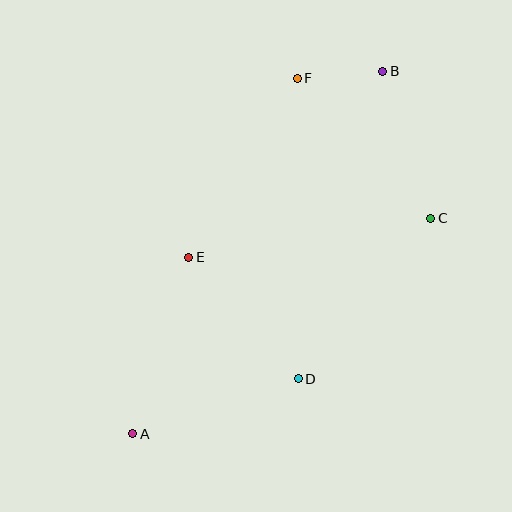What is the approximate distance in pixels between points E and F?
The distance between E and F is approximately 209 pixels.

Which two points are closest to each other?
Points B and F are closest to each other.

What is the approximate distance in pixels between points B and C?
The distance between B and C is approximately 155 pixels.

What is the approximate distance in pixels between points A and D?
The distance between A and D is approximately 174 pixels.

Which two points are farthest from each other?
Points A and B are farthest from each other.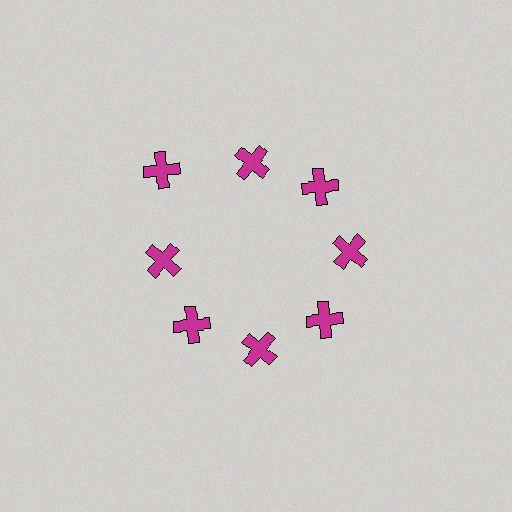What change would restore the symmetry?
The symmetry would be restored by moving it inward, back onto the ring so that all 8 crosses sit at equal angles and equal distance from the center.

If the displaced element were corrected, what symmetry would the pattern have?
It would have 8-fold rotational symmetry — the pattern would map onto itself every 45 degrees.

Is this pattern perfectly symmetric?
No. The 8 magenta crosses are arranged in a ring, but one element near the 10 o'clock position is pushed outward from the center, breaking the 8-fold rotational symmetry.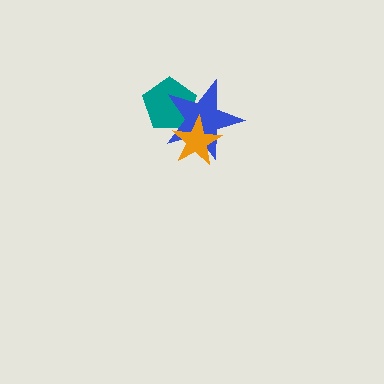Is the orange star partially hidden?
No, no other shape covers it.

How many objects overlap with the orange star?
2 objects overlap with the orange star.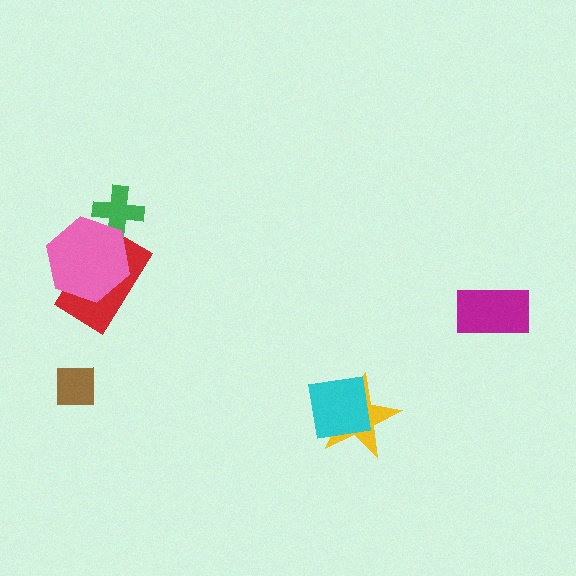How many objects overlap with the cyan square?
1 object overlaps with the cyan square.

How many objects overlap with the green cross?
1 object overlaps with the green cross.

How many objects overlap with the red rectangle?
1 object overlaps with the red rectangle.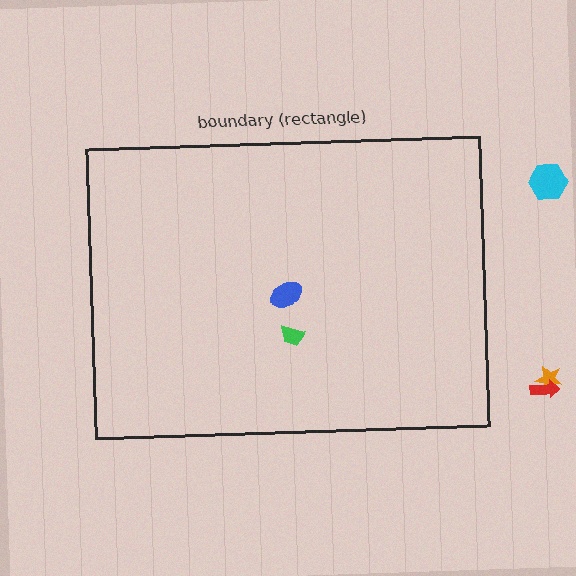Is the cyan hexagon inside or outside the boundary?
Outside.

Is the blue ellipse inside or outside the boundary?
Inside.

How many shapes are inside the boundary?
2 inside, 3 outside.